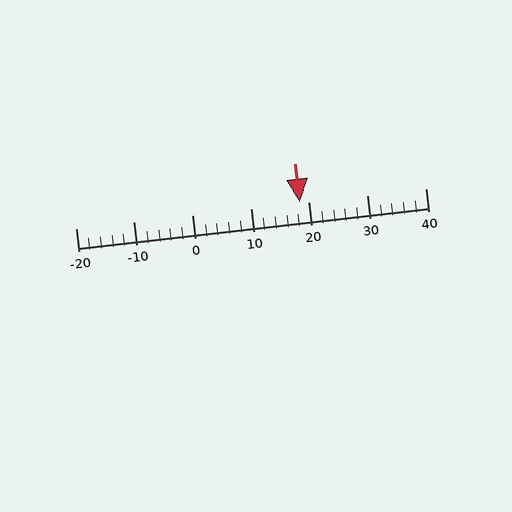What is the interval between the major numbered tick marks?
The major tick marks are spaced 10 units apart.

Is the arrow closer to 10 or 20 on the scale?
The arrow is closer to 20.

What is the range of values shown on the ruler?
The ruler shows values from -20 to 40.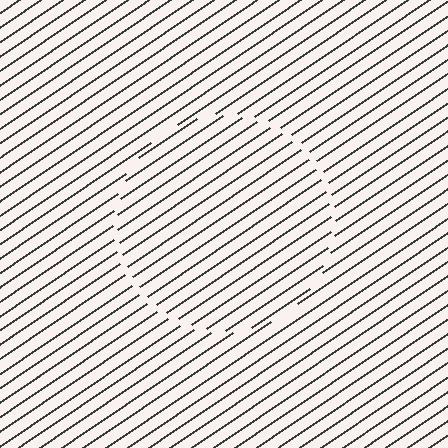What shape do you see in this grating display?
An illusory circle. The interior of the shape contains the same grating, shifted by half a period — the contour is defined by the phase discontinuity where line-ends from the inner and outer gratings abut.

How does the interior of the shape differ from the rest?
The interior of the shape contains the same grating, shifted by half a period — the contour is defined by the phase discontinuity where line-ends from the inner and outer gratings abut.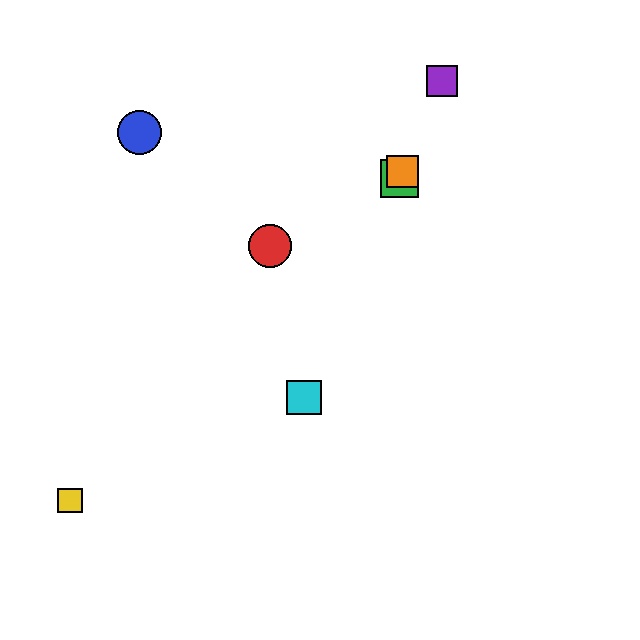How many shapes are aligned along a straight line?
4 shapes (the green square, the purple square, the orange square, the cyan square) are aligned along a straight line.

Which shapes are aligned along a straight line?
The green square, the purple square, the orange square, the cyan square are aligned along a straight line.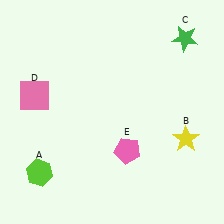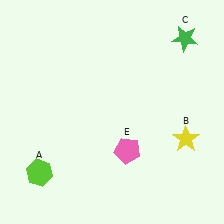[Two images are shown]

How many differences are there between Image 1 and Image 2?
There is 1 difference between the two images.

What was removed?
The pink square (D) was removed in Image 2.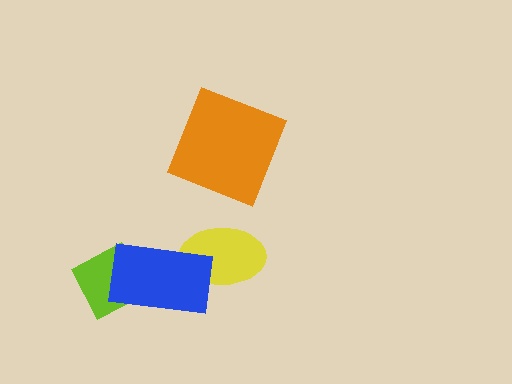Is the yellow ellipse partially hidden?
Yes, it is partially covered by another shape.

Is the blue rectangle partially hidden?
No, no other shape covers it.